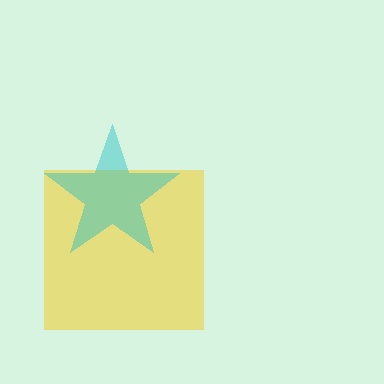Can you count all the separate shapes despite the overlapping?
Yes, there are 2 separate shapes.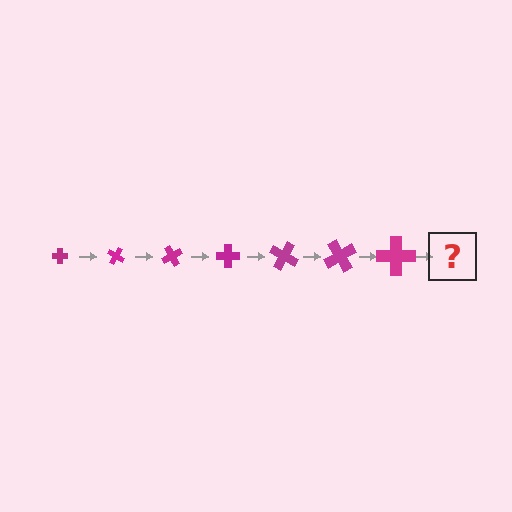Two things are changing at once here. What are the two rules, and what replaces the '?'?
The two rules are that the cross grows larger each step and it rotates 30 degrees each step. The '?' should be a cross, larger than the previous one and rotated 210 degrees from the start.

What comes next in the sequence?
The next element should be a cross, larger than the previous one and rotated 210 degrees from the start.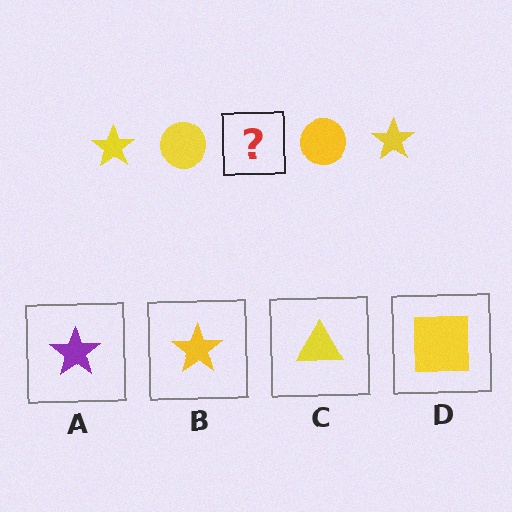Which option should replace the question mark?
Option B.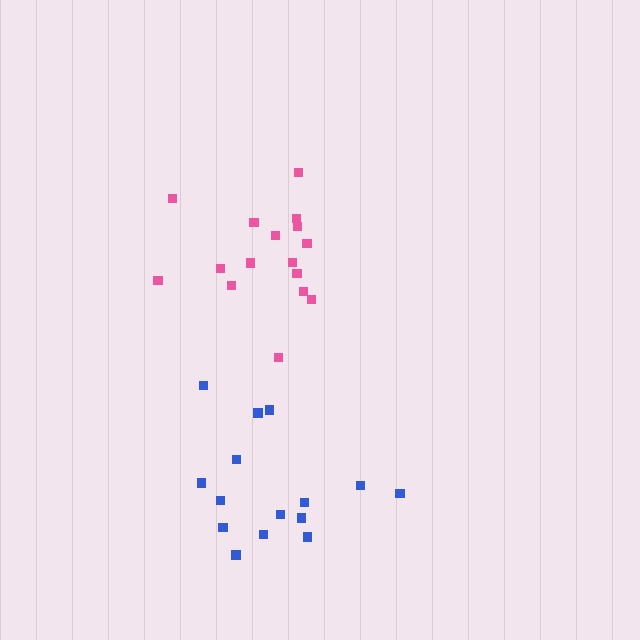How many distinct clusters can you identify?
There are 2 distinct clusters.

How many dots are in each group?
Group 1: 15 dots, Group 2: 16 dots (31 total).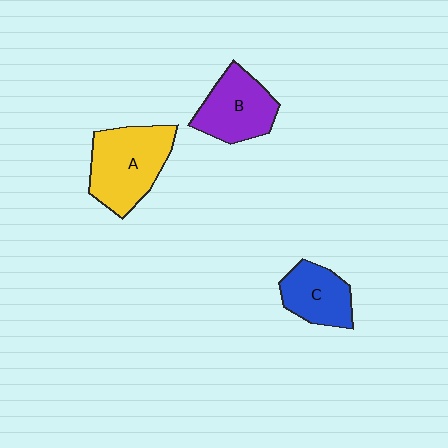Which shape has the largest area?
Shape A (yellow).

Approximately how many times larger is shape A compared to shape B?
Approximately 1.3 times.